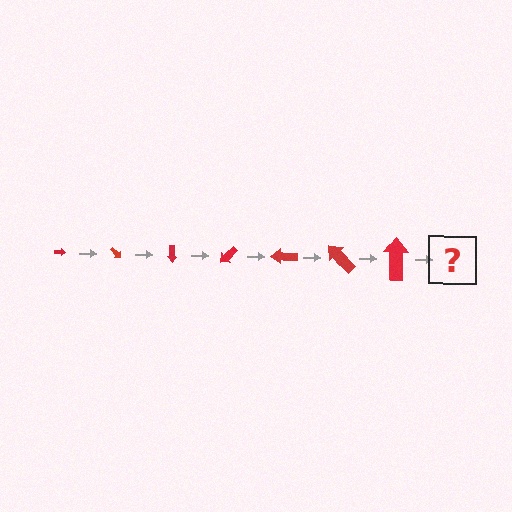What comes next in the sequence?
The next element should be an arrow, larger than the previous one and rotated 315 degrees from the start.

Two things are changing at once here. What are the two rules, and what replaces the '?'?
The two rules are that the arrow grows larger each step and it rotates 45 degrees each step. The '?' should be an arrow, larger than the previous one and rotated 315 degrees from the start.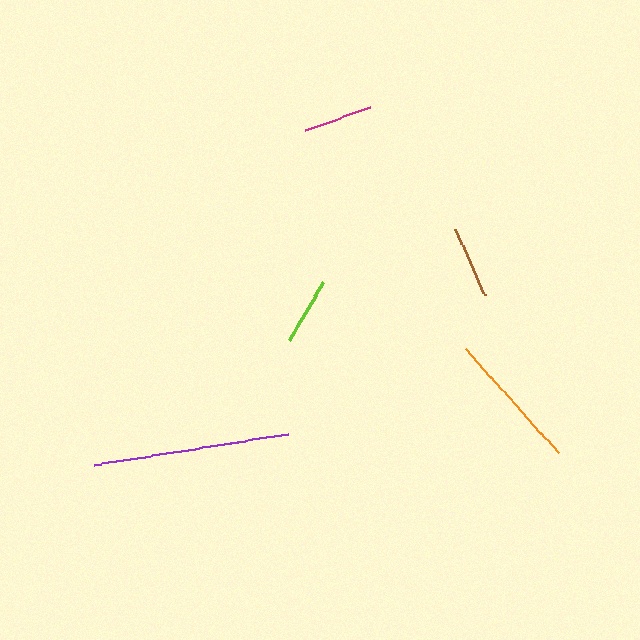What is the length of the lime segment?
The lime segment is approximately 67 pixels long.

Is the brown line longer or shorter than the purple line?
The purple line is longer than the brown line.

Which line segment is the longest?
The purple line is the longest at approximately 197 pixels.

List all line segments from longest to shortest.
From longest to shortest: purple, orange, brown, magenta, lime.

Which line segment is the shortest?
The lime line is the shortest at approximately 67 pixels.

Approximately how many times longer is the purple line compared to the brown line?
The purple line is approximately 2.7 times the length of the brown line.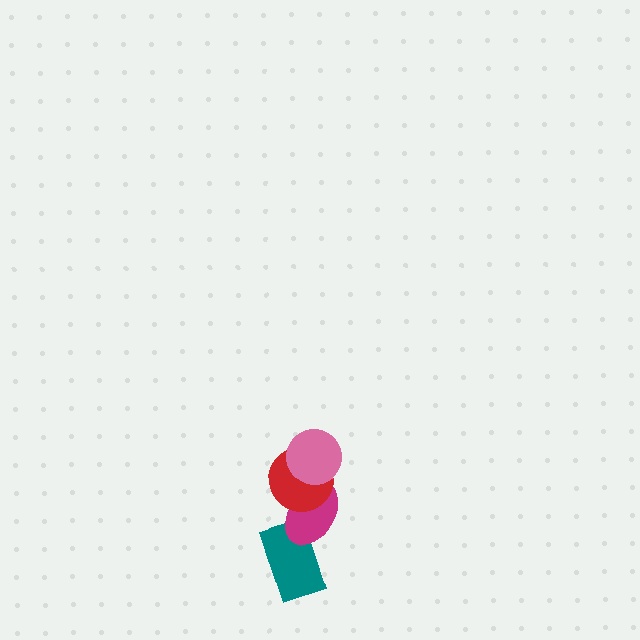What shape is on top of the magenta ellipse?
The red circle is on top of the magenta ellipse.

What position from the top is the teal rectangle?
The teal rectangle is 4th from the top.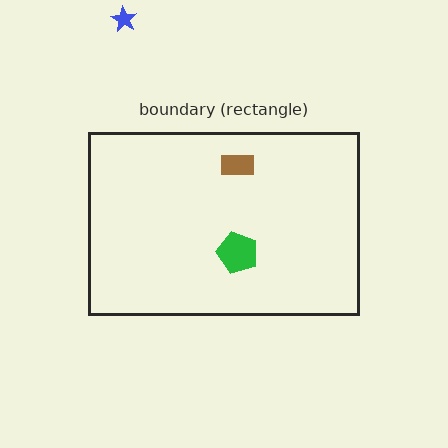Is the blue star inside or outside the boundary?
Outside.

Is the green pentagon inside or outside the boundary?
Inside.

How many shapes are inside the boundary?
2 inside, 1 outside.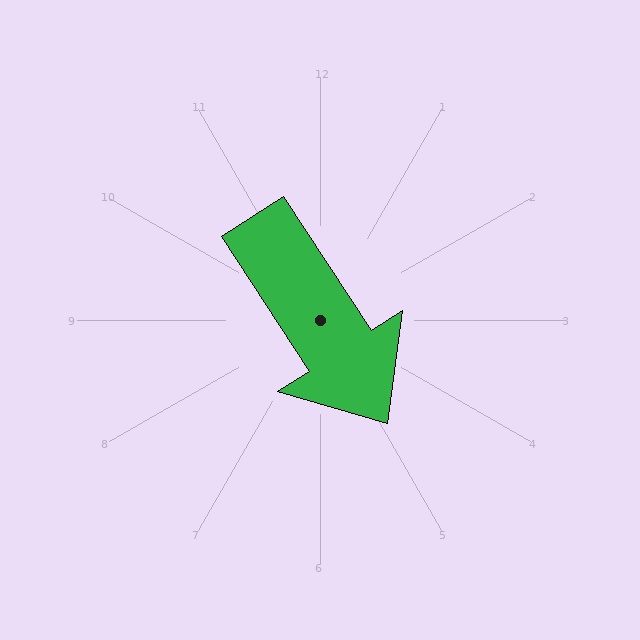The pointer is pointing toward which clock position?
Roughly 5 o'clock.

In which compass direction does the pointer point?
Southeast.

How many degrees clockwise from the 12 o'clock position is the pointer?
Approximately 147 degrees.